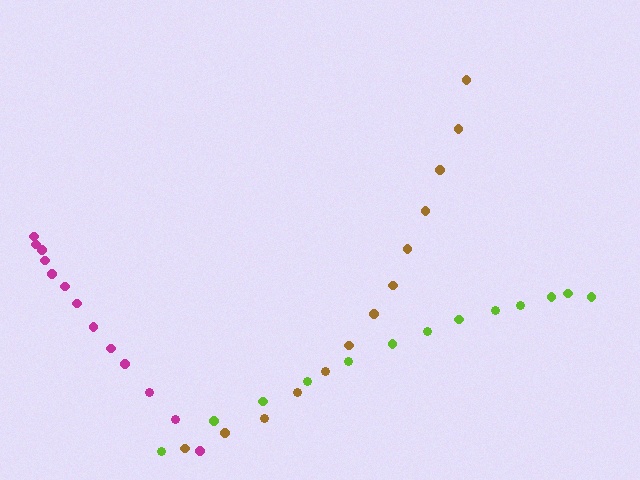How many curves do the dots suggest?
There are 3 distinct paths.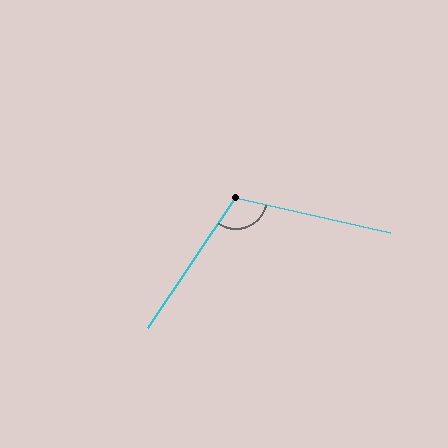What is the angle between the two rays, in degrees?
Approximately 111 degrees.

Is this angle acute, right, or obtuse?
It is obtuse.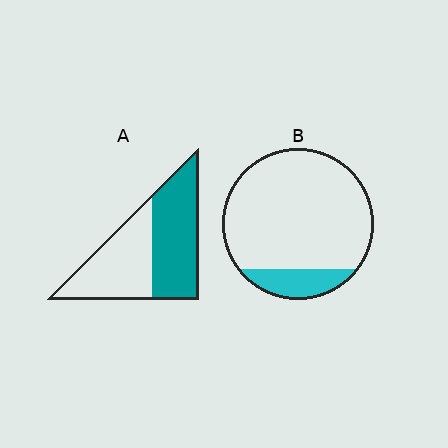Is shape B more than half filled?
No.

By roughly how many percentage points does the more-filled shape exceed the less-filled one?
By roughly 40 percentage points (A over B).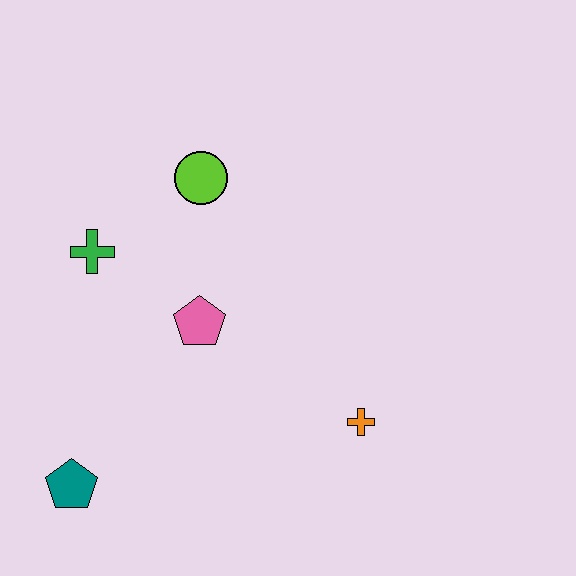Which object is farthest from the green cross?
The orange cross is farthest from the green cross.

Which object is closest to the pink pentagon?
The green cross is closest to the pink pentagon.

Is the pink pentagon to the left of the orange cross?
Yes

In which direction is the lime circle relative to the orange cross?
The lime circle is above the orange cross.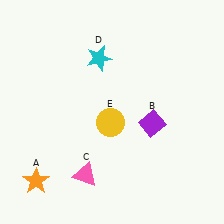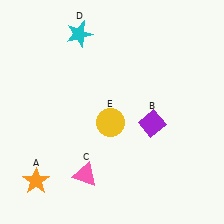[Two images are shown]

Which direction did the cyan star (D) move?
The cyan star (D) moved up.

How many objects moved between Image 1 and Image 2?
1 object moved between the two images.